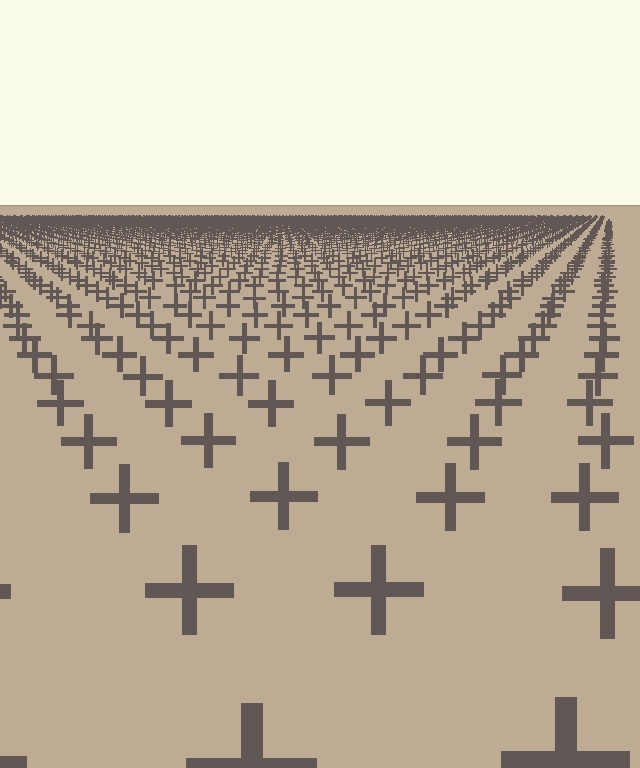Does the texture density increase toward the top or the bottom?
Density increases toward the top.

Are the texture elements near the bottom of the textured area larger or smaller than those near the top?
Larger. Near the bottom, elements are closer to the viewer and appear at a bigger on-screen size.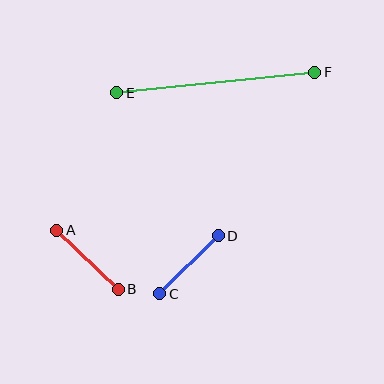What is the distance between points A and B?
The distance is approximately 85 pixels.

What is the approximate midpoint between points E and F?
The midpoint is at approximately (216, 82) pixels.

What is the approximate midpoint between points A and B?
The midpoint is at approximately (88, 260) pixels.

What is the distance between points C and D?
The distance is approximately 82 pixels.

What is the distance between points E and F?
The distance is approximately 199 pixels.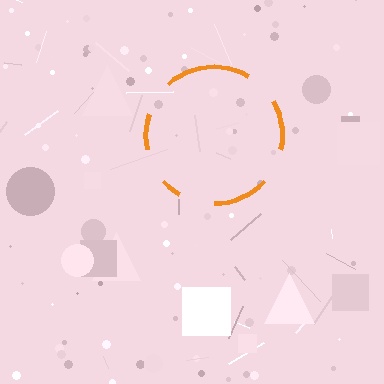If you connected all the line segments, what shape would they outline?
They would outline a circle.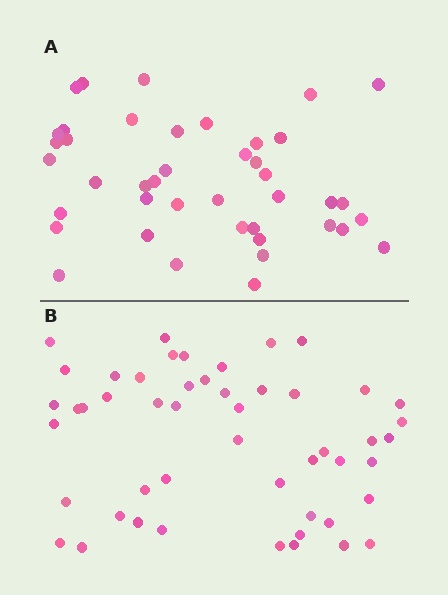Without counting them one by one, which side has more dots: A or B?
Region B (the bottom region) has more dots.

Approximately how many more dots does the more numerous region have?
Region B has roughly 8 or so more dots than region A.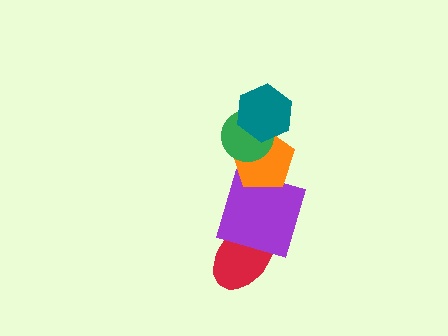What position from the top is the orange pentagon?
The orange pentagon is 3rd from the top.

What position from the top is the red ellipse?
The red ellipse is 5th from the top.